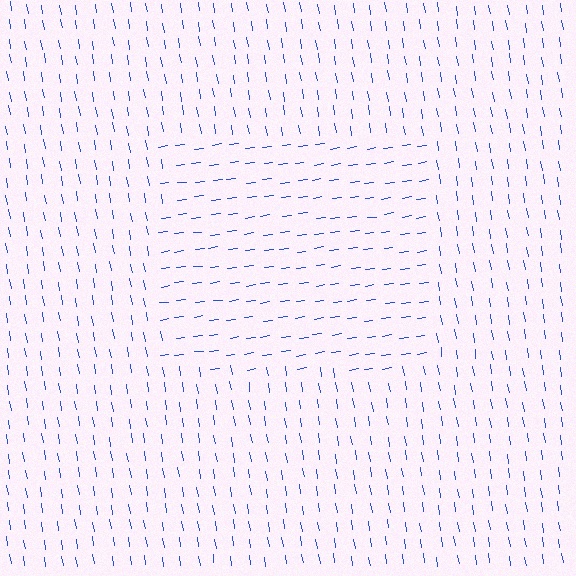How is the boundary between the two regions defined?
The boundary is defined purely by a change in line orientation (approximately 89 degrees difference). All lines are the same color and thickness.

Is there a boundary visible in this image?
Yes, there is a texture boundary formed by a change in line orientation.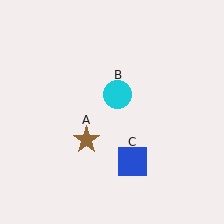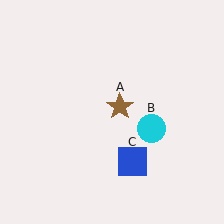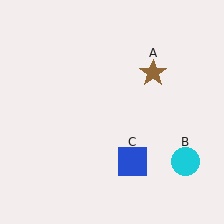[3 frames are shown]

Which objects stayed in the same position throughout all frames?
Blue square (object C) remained stationary.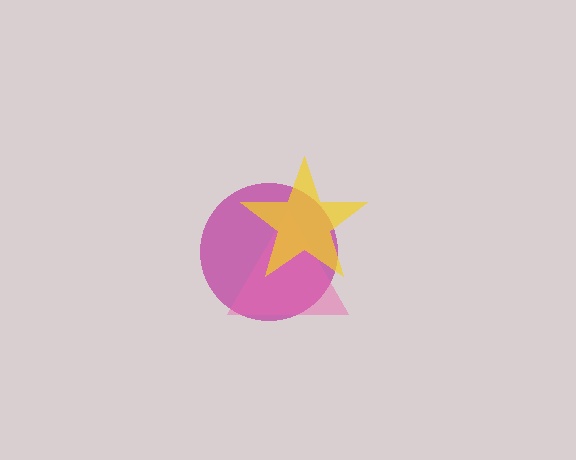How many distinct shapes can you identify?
There are 3 distinct shapes: a magenta circle, a pink triangle, a yellow star.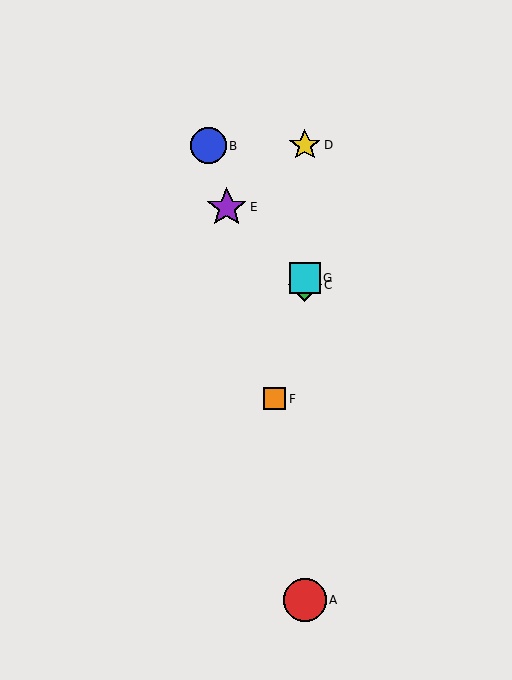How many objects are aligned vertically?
4 objects (A, C, D, G) are aligned vertically.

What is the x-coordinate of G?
Object G is at x≈305.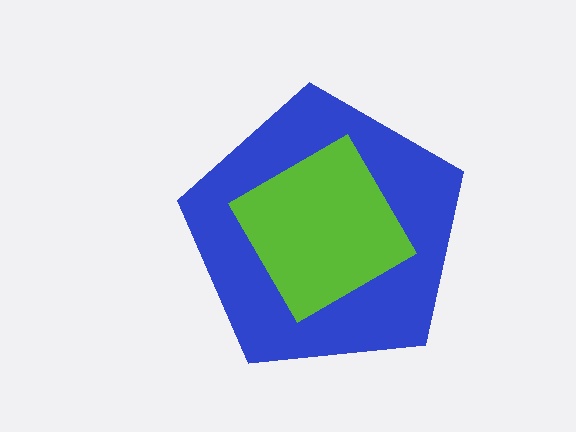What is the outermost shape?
The blue pentagon.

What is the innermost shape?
The lime diamond.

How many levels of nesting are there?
2.